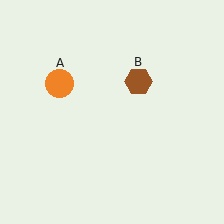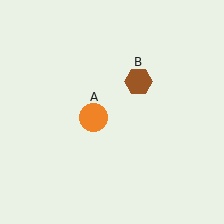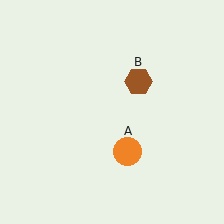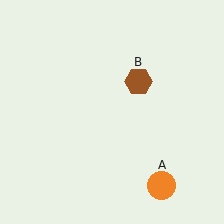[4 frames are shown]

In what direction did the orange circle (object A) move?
The orange circle (object A) moved down and to the right.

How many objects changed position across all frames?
1 object changed position: orange circle (object A).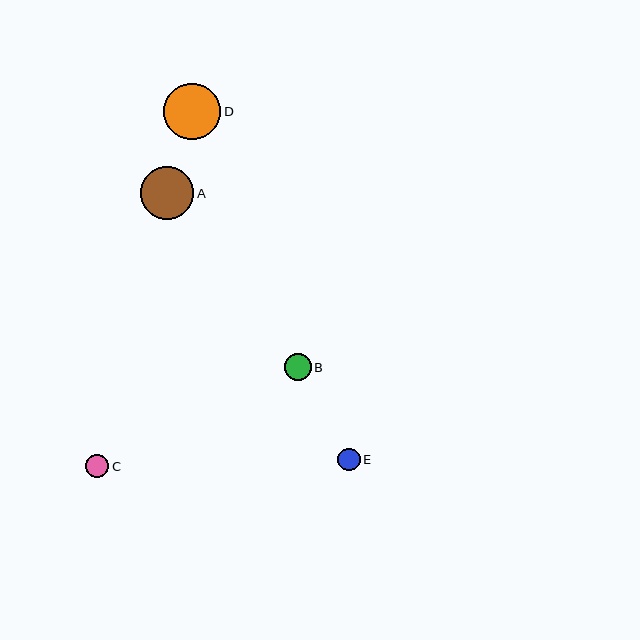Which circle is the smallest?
Circle E is the smallest with a size of approximately 22 pixels.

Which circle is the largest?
Circle D is the largest with a size of approximately 57 pixels.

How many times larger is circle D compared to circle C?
Circle D is approximately 2.5 times the size of circle C.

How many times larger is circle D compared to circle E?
Circle D is approximately 2.5 times the size of circle E.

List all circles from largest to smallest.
From largest to smallest: D, A, B, C, E.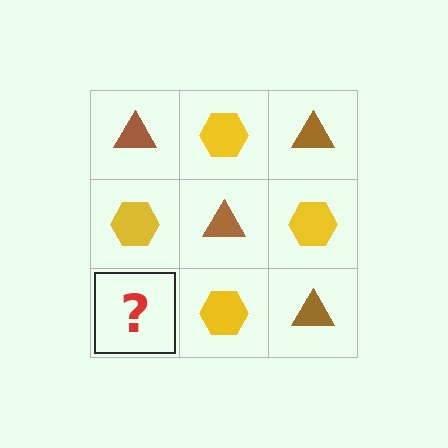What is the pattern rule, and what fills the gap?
The rule is that it alternates brown triangle and yellow hexagon in a checkerboard pattern. The gap should be filled with a brown triangle.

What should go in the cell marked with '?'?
The missing cell should contain a brown triangle.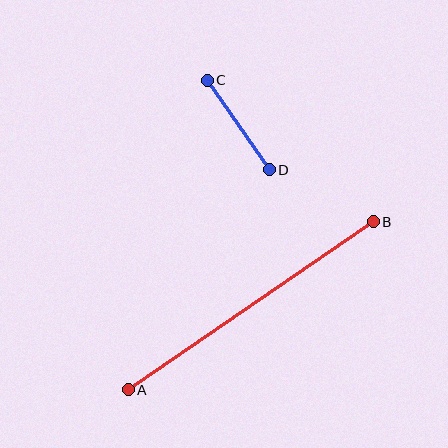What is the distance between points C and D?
The distance is approximately 109 pixels.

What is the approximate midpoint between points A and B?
The midpoint is at approximately (251, 306) pixels.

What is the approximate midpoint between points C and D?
The midpoint is at approximately (238, 125) pixels.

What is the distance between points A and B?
The distance is approximately 297 pixels.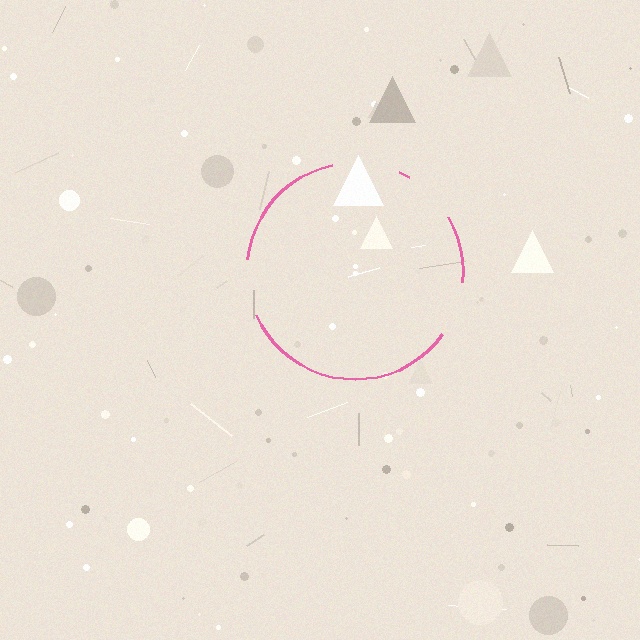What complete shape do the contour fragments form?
The contour fragments form a circle.